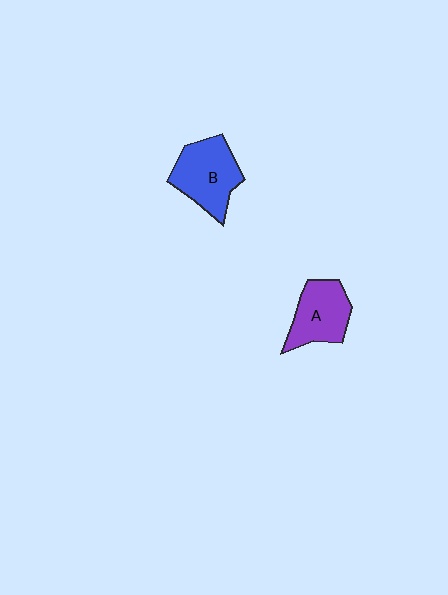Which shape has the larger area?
Shape B (blue).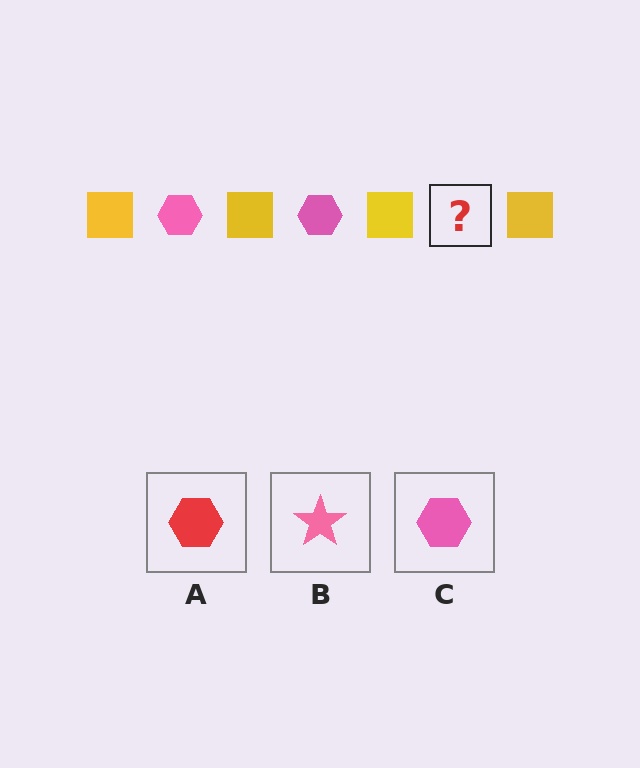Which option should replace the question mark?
Option C.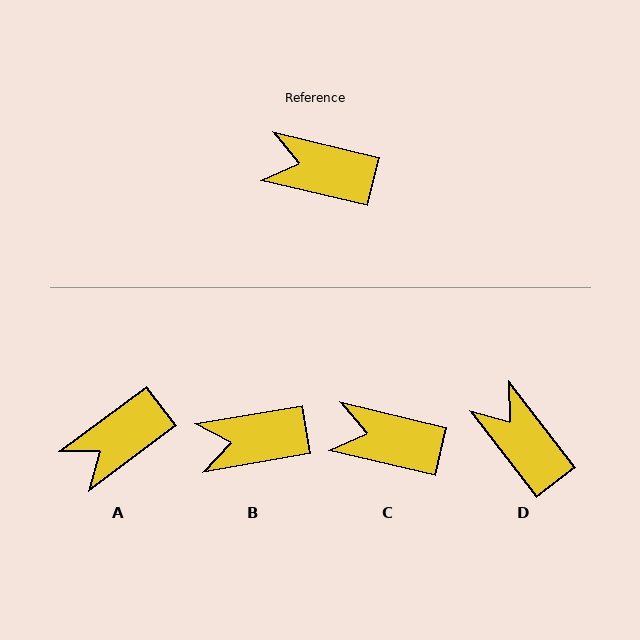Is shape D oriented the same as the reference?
No, it is off by about 39 degrees.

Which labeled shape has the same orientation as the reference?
C.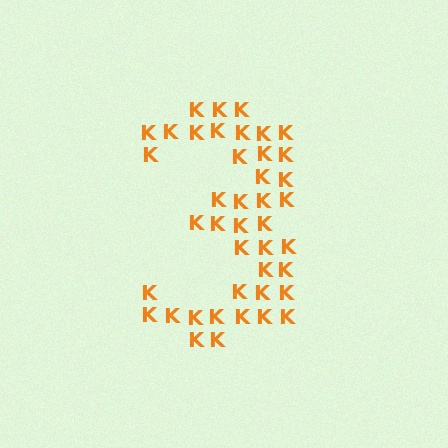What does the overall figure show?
The overall figure shows the digit 3.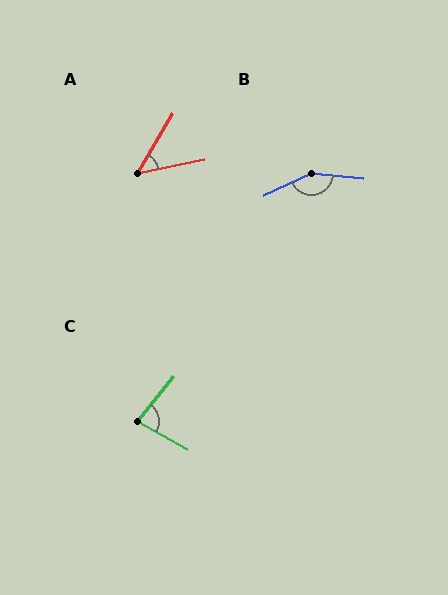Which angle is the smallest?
A, at approximately 47 degrees.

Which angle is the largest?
B, at approximately 150 degrees.